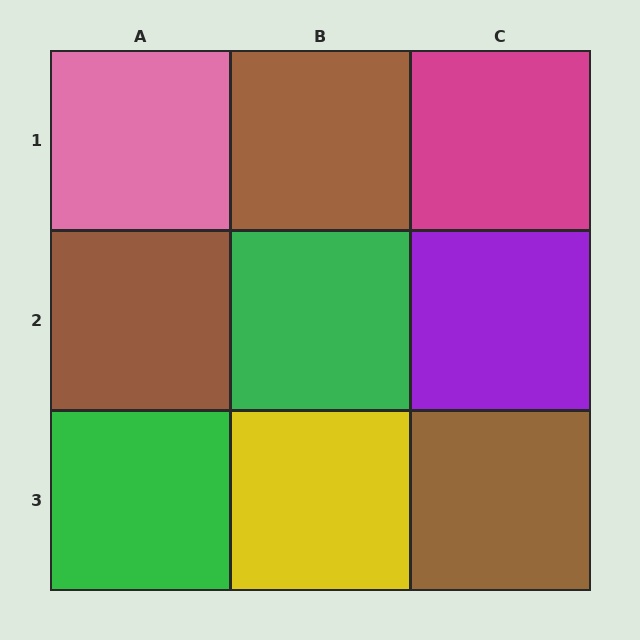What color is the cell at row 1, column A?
Pink.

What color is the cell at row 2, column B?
Green.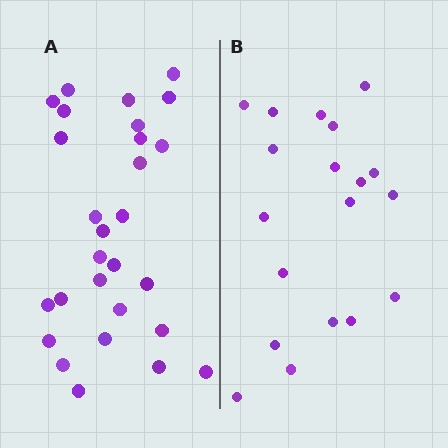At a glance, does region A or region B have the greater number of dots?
Region A (the left region) has more dots.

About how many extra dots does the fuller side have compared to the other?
Region A has roughly 8 or so more dots than region B.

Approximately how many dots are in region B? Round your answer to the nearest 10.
About 20 dots. (The exact count is 19, which rounds to 20.)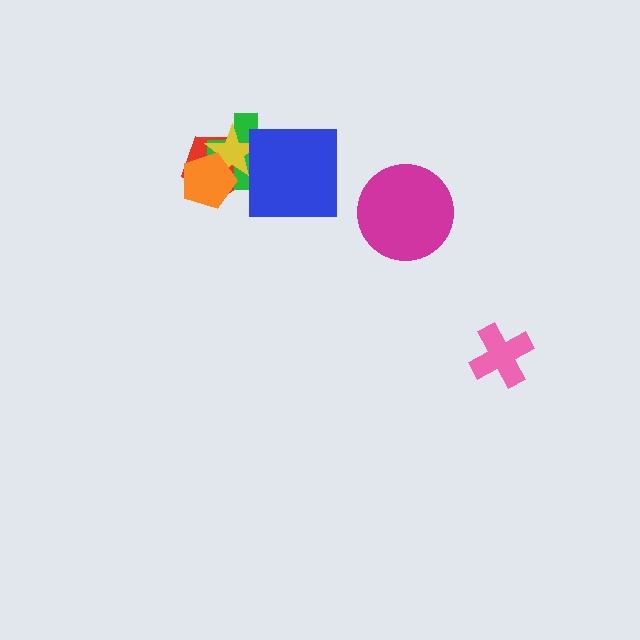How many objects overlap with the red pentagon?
3 objects overlap with the red pentagon.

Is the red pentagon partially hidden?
Yes, it is partially covered by another shape.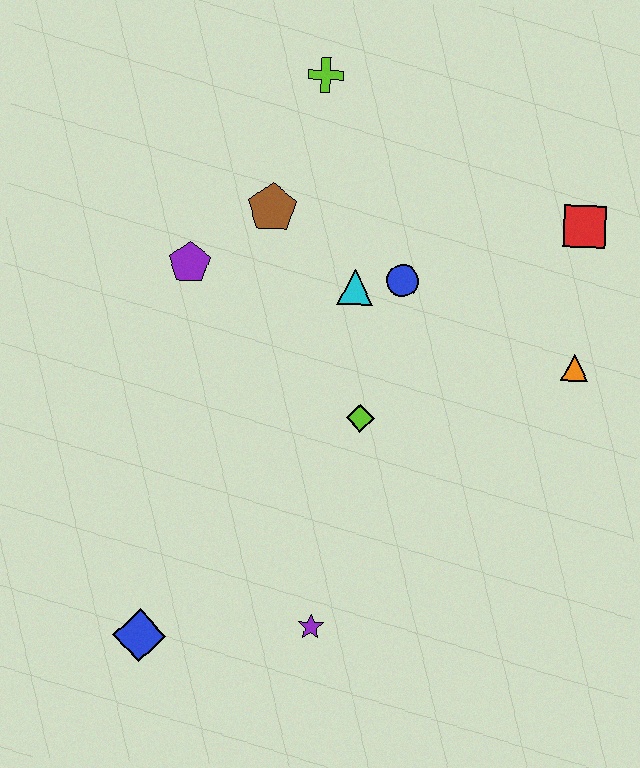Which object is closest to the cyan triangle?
The blue circle is closest to the cyan triangle.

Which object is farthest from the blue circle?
The blue diamond is farthest from the blue circle.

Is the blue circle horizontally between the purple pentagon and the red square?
Yes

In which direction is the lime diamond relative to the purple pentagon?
The lime diamond is to the right of the purple pentagon.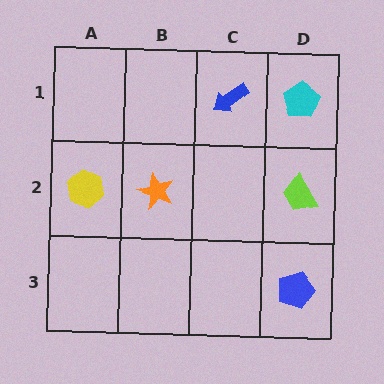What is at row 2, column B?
An orange star.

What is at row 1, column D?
A cyan pentagon.